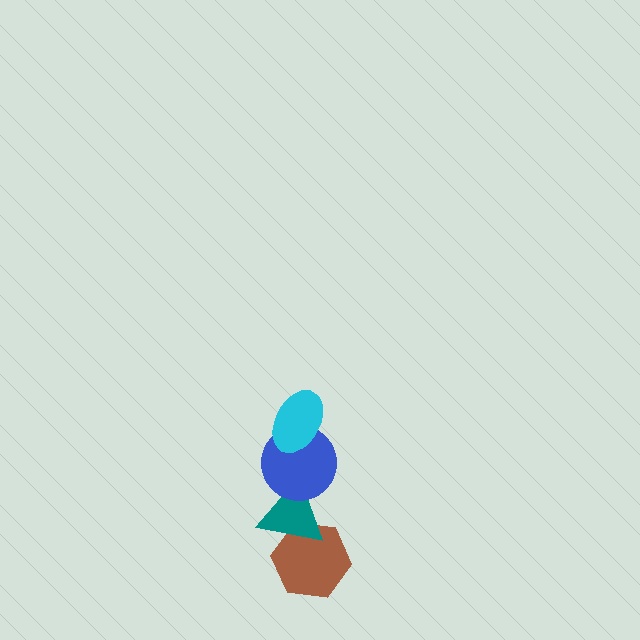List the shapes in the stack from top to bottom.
From top to bottom: the cyan ellipse, the blue circle, the teal triangle, the brown hexagon.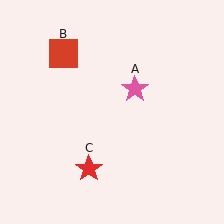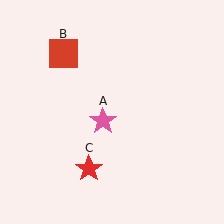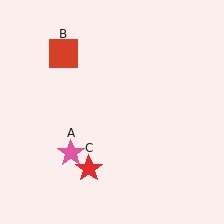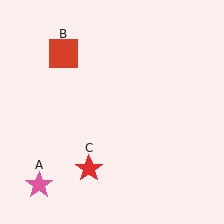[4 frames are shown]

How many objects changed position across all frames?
1 object changed position: pink star (object A).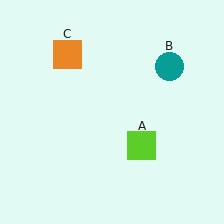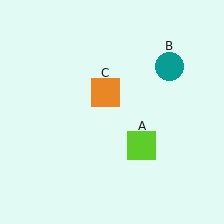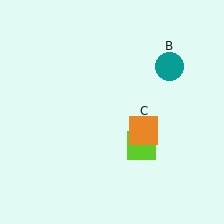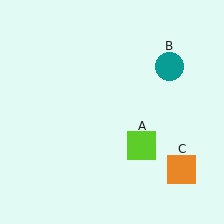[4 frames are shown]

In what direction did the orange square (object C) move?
The orange square (object C) moved down and to the right.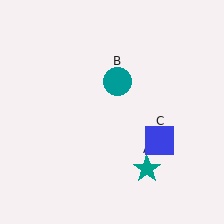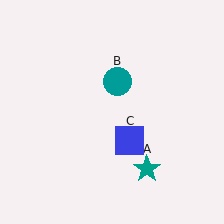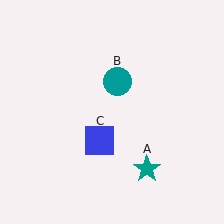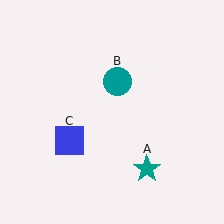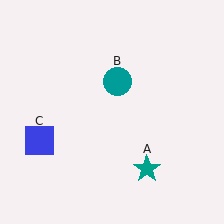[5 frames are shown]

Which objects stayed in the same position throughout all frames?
Teal star (object A) and teal circle (object B) remained stationary.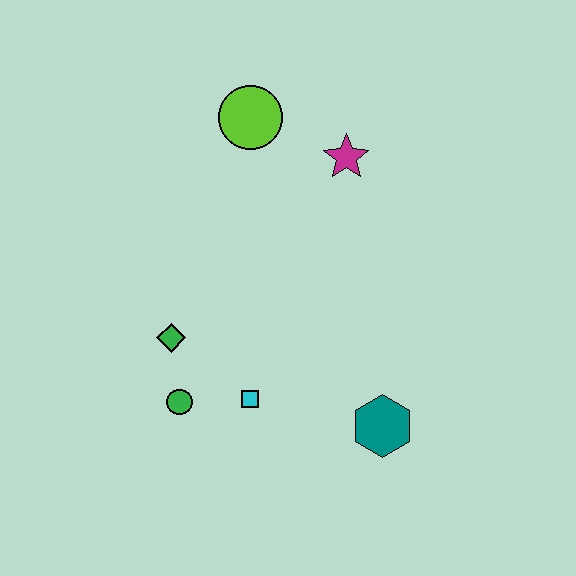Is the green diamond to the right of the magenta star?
No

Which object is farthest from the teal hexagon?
The lime circle is farthest from the teal hexagon.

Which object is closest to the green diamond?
The green circle is closest to the green diamond.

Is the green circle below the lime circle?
Yes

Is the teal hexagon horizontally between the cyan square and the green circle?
No